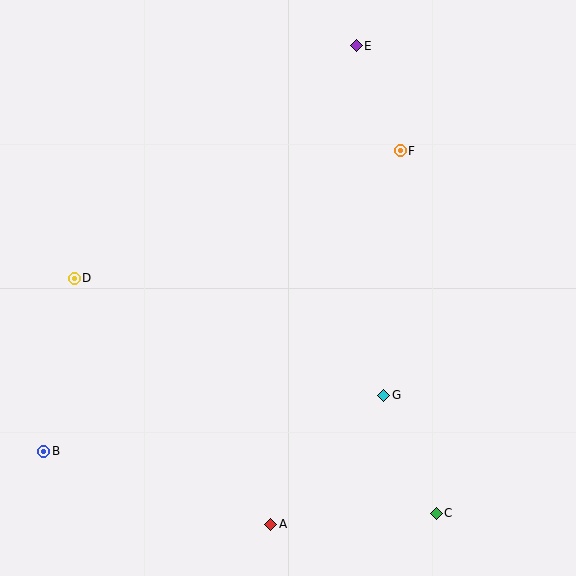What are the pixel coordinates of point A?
Point A is at (271, 524).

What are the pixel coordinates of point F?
Point F is at (400, 151).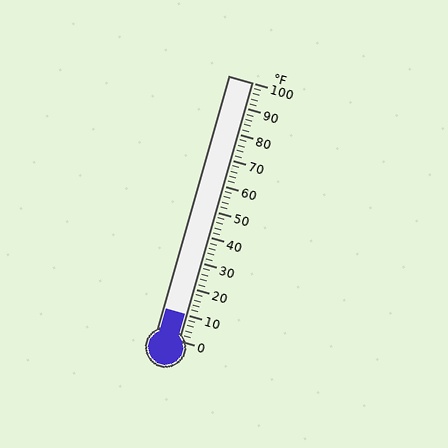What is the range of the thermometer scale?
The thermometer scale ranges from 0°F to 100°F.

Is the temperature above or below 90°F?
The temperature is below 90°F.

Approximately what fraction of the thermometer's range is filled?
The thermometer is filled to approximately 10% of its range.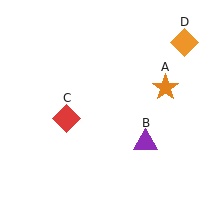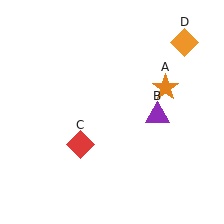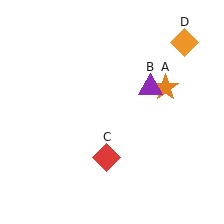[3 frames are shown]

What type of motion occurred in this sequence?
The purple triangle (object B), red diamond (object C) rotated counterclockwise around the center of the scene.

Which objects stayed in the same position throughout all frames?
Orange star (object A) and orange diamond (object D) remained stationary.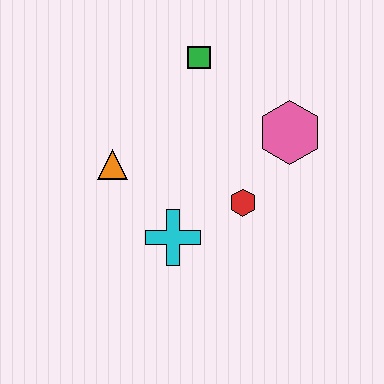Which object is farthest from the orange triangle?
The pink hexagon is farthest from the orange triangle.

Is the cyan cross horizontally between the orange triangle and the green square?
Yes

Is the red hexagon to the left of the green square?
No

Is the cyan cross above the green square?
No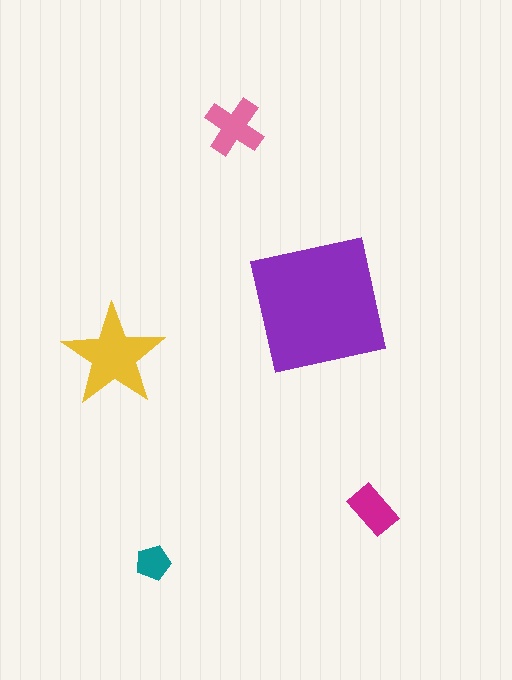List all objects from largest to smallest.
The purple square, the yellow star, the pink cross, the magenta rectangle, the teal pentagon.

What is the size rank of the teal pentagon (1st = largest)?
5th.